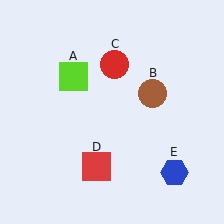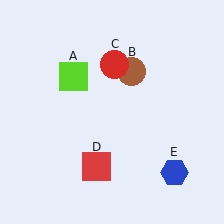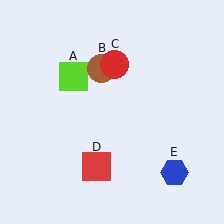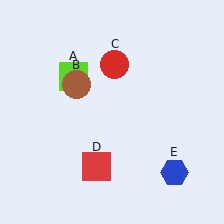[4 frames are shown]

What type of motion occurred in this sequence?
The brown circle (object B) rotated counterclockwise around the center of the scene.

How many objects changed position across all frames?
1 object changed position: brown circle (object B).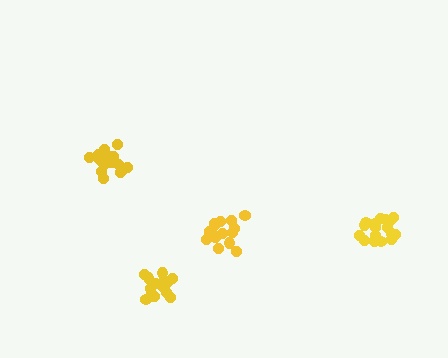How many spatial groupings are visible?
There are 4 spatial groupings.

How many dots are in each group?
Group 1: 18 dots, Group 2: 15 dots, Group 3: 15 dots, Group 4: 18 dots (66 total).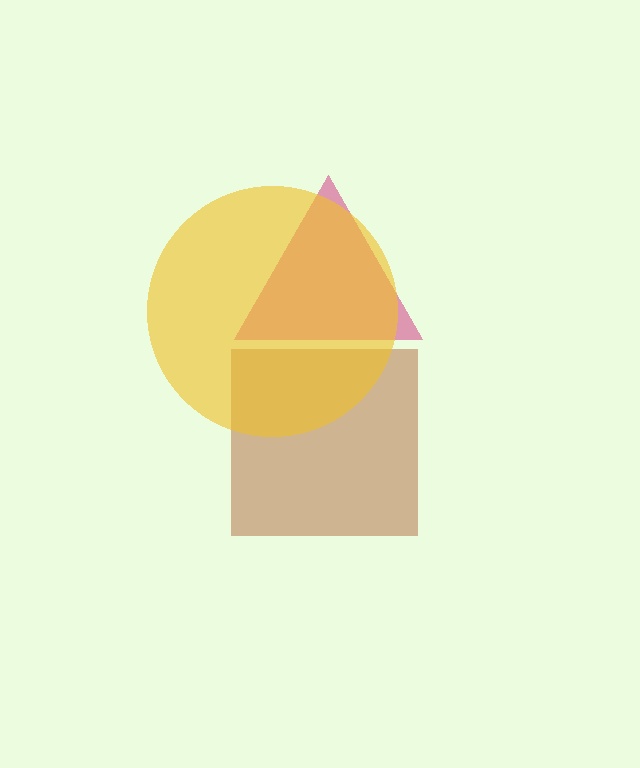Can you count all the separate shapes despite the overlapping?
Yes, there are 3 separate shapes.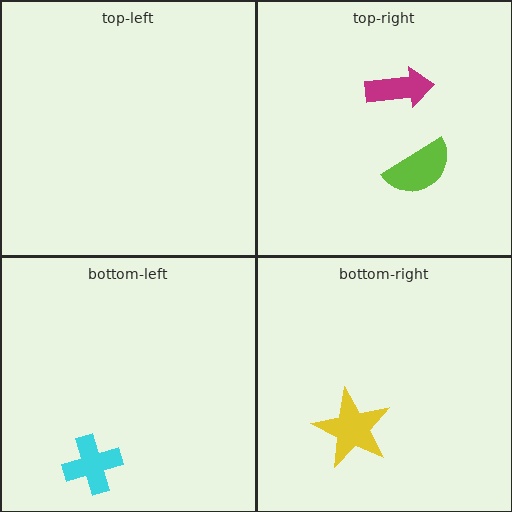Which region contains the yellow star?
The bottom-right region.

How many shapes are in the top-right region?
2.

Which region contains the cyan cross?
The bottom-left region.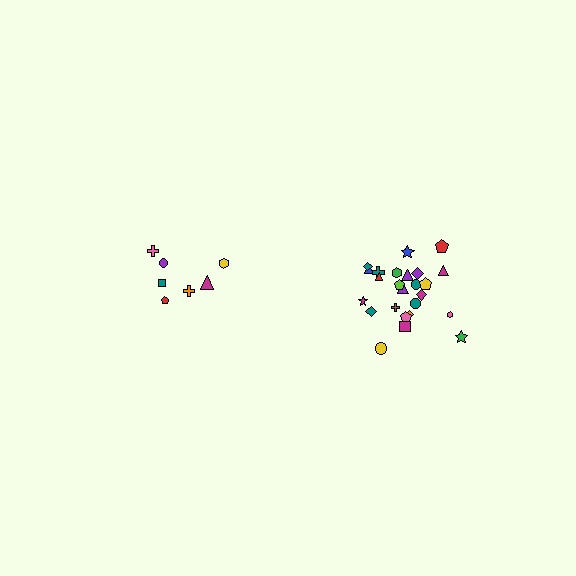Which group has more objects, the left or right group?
The right group.